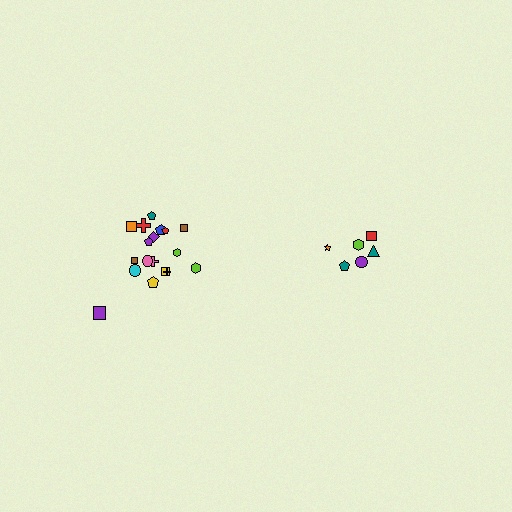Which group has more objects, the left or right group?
The left group.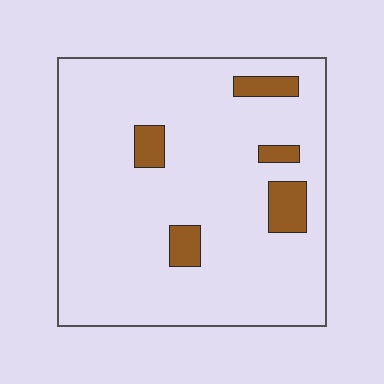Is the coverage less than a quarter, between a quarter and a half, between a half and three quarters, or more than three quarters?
Less than a quarter.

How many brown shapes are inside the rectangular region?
5.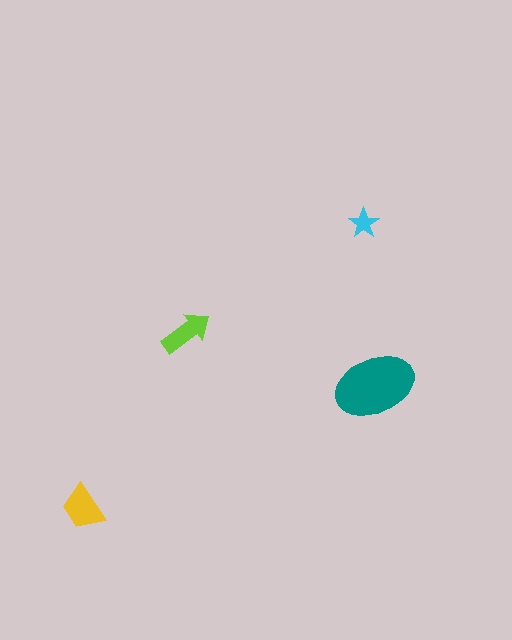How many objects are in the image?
There are 4 objects in the image.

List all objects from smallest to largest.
The cyan star, the lime arrow, the yellow trapezoid, the teal ellipse.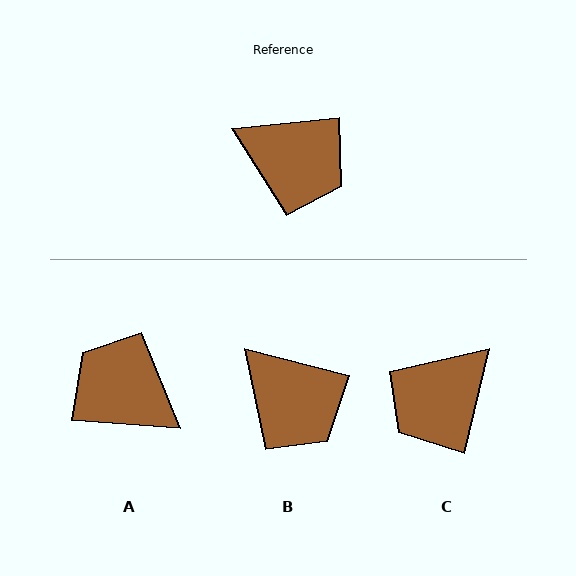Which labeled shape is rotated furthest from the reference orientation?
A, about 170 degrees away.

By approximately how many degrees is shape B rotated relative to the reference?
Approximately 20 degrees clockwise.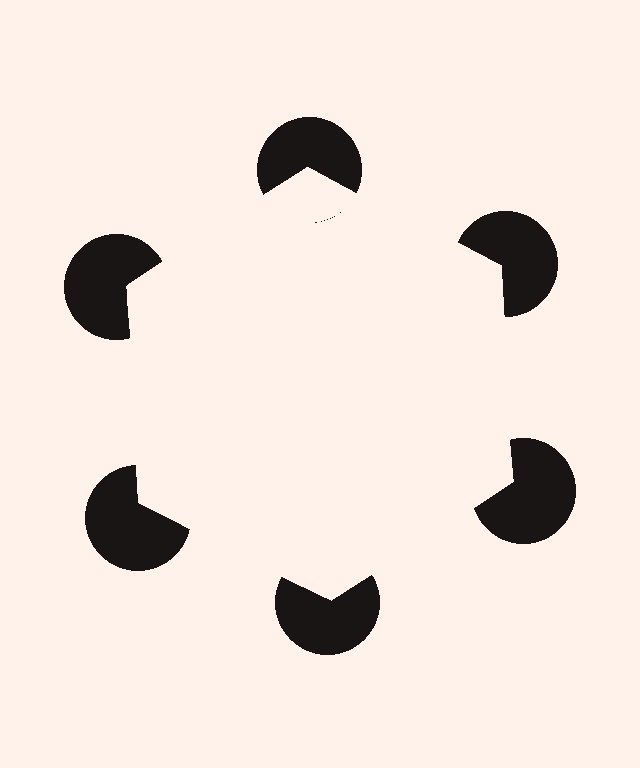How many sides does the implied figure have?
6 sides.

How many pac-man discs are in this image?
There are 6 — one at each vertex of the illusory hexagon.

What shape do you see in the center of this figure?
An illusory hexagon — its edges are inferred from the aligned wedge cuts in the pac-man discs, not physically drawn.